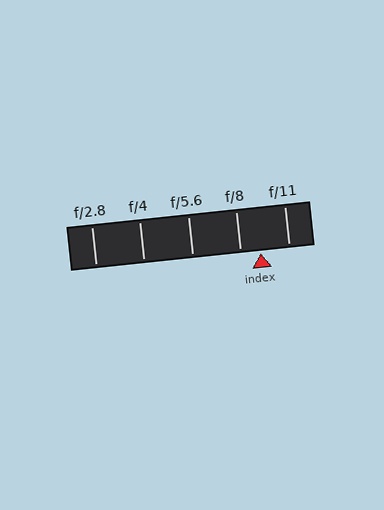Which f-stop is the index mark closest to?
The index mark is closest to f/8.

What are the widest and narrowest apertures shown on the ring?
The widest aperture shown is f/2.8 and the narrowest is f/11.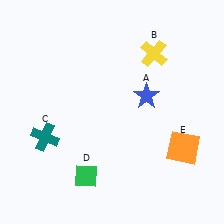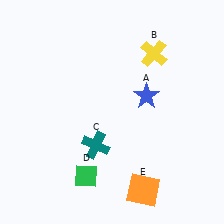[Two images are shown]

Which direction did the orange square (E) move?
The orange square (E) moved down.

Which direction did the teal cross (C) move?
The teal cross (C) moved right.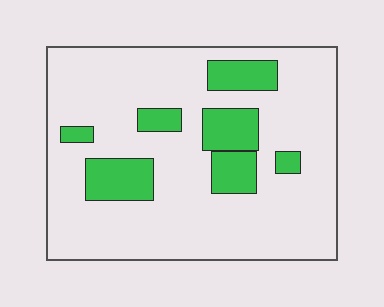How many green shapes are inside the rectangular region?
7.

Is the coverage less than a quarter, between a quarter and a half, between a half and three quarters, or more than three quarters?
Less than a quarter.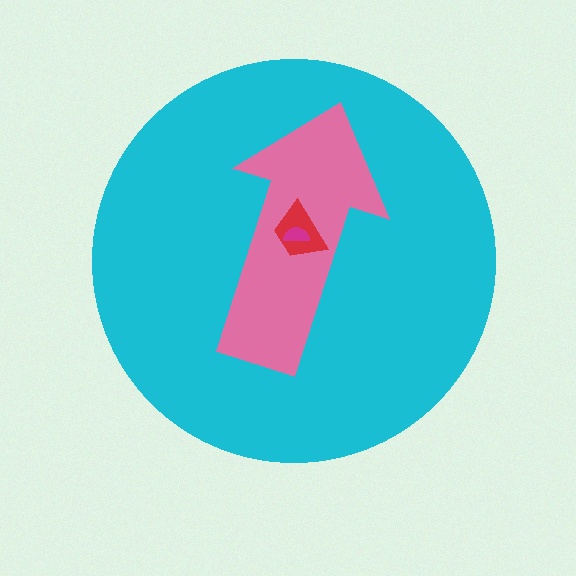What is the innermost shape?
The magenta semicircle.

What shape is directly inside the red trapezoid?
The magenta semicircle.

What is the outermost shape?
The cyan circle.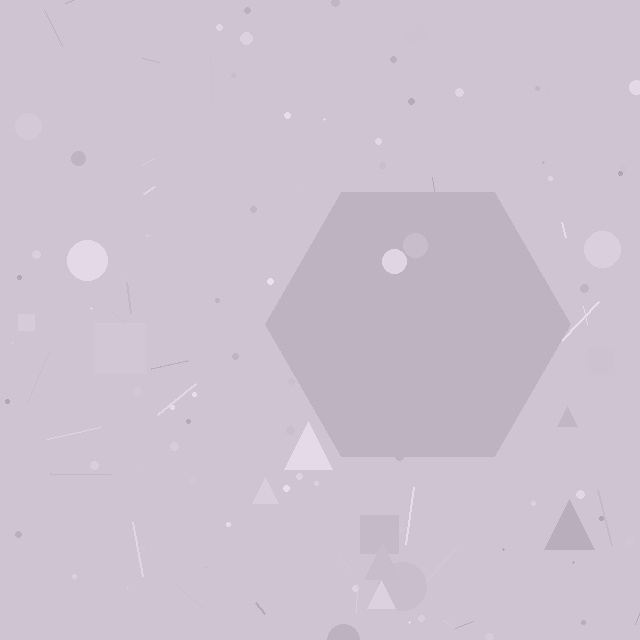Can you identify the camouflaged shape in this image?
The camouflaged shape is a hexagon.